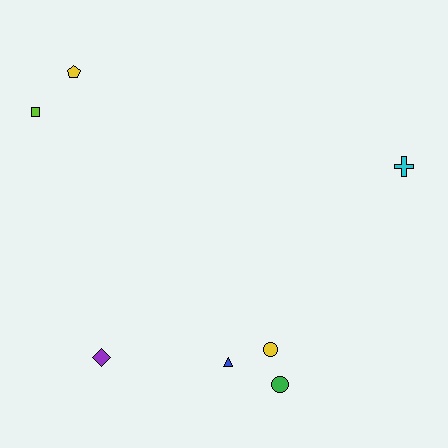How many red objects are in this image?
There are no red objects.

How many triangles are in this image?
There is 1 triangle.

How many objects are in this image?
There are 7 objects.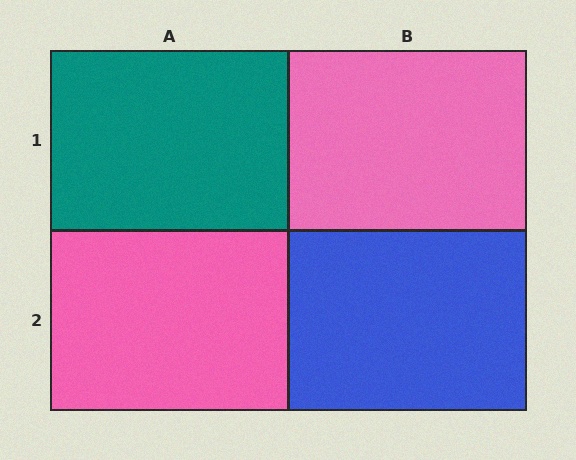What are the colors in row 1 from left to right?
Teal, pink.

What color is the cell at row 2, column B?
Blue.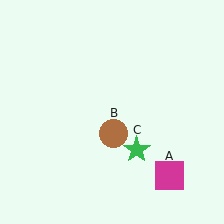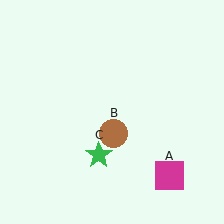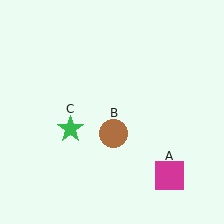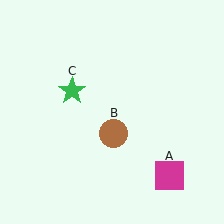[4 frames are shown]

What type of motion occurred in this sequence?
The green star (object C) rotated clockwise around the center of the scene.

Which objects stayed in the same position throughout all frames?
Magenta square (object A) and brown circle (object B) remained stationary.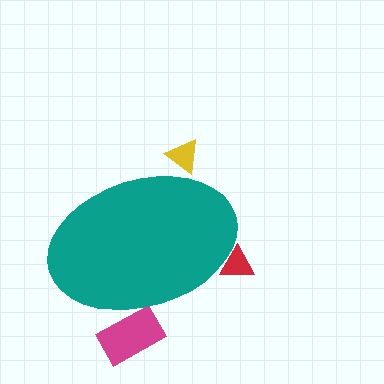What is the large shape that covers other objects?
A teal ellipse.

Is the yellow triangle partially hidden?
Yes, the yellow triangle is partially hidden behind the teal ellipse.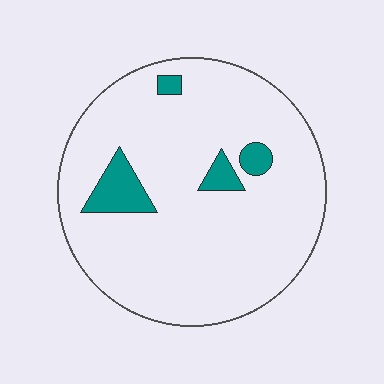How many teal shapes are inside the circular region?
4.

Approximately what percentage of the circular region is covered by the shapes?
Approximately 10%.